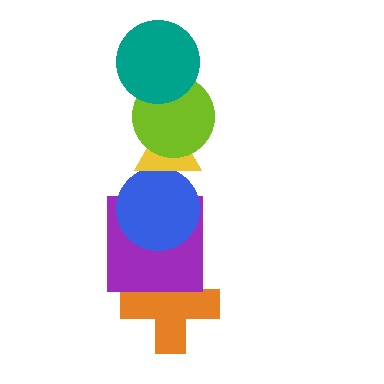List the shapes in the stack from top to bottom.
From top to bottom: the teal circle, the lime circle, the yellow triangle, the blue circle, the purple square, the orange cross.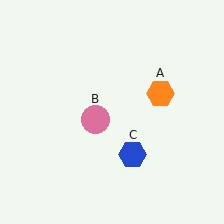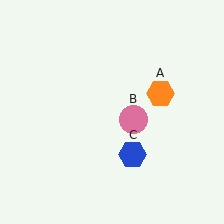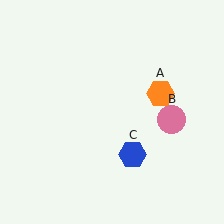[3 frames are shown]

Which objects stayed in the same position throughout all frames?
Orange hexagon (object A) and blue hexagon (object C) remained stationary.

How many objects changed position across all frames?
1 object changed position: pink circle (object B).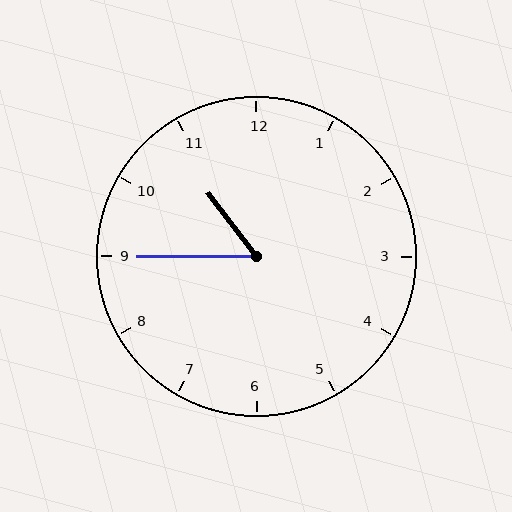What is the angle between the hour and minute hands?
Approximately 52 degrees.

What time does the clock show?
10:45.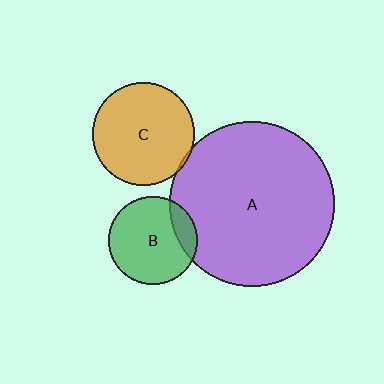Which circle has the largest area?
Circle A (purple).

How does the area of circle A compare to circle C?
Approximately 2.6 times.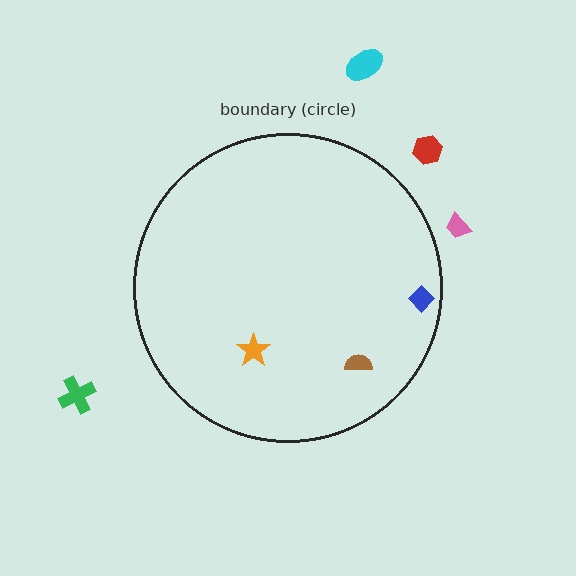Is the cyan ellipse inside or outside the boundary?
Outside.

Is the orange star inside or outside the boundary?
Inside.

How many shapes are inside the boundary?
3 inside, 4 outside.